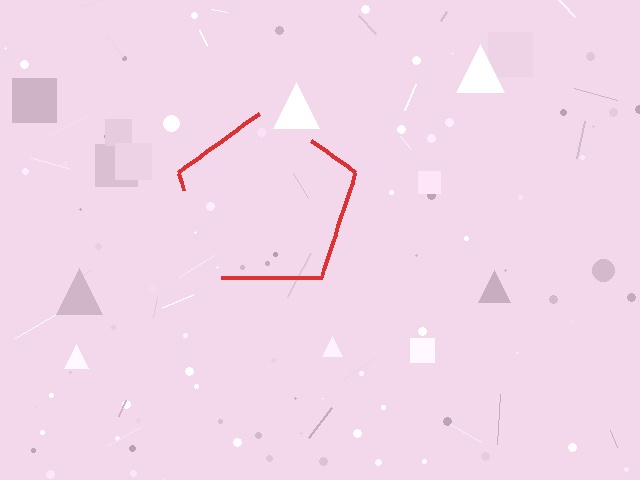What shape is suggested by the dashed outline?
The dashed outline suggests a pentagon.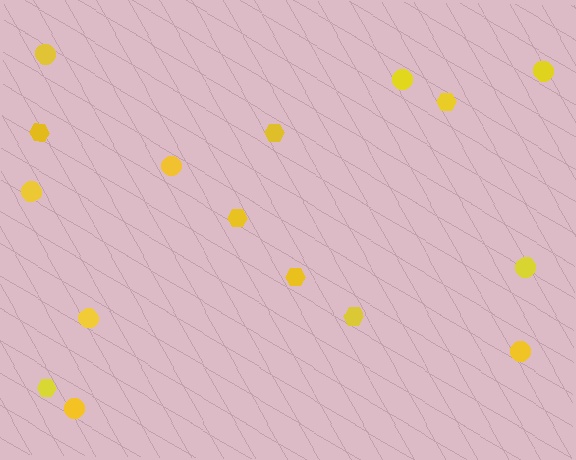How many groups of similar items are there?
There are 2 groups: one group of circles (9) and one group of hexagons (7).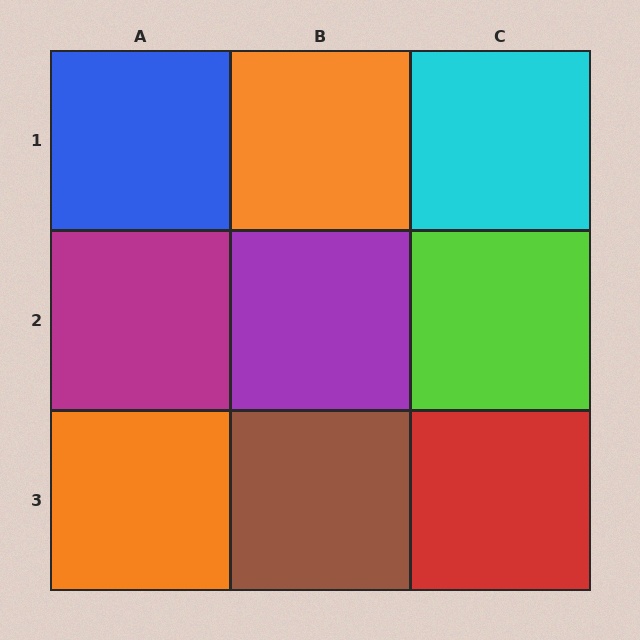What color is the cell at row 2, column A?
Magenta.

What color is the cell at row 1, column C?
Cyan.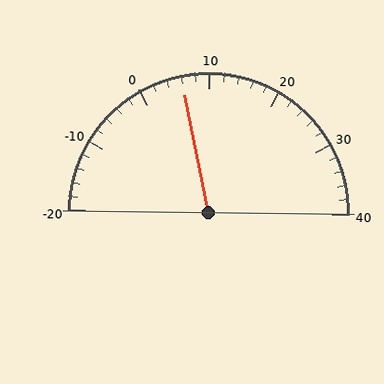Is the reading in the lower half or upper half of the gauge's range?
The reading is in the lower half of the range (-20 to 40).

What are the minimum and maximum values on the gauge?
The gauge ranges from -20 to 40.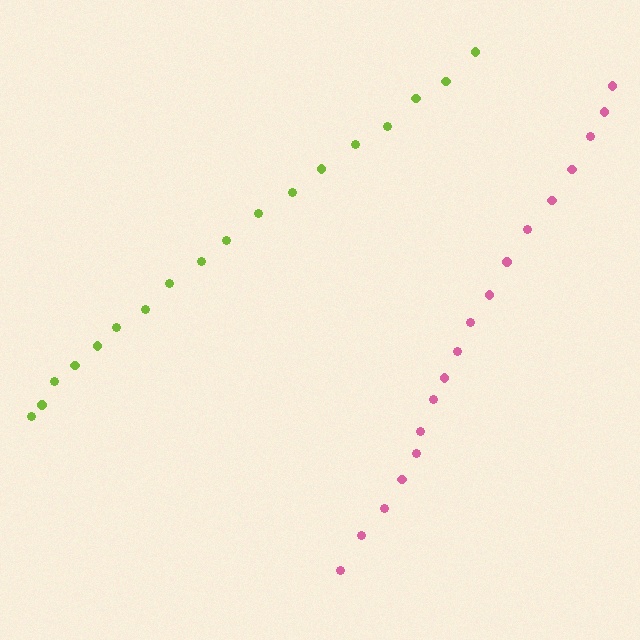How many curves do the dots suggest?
There are 2 distinct paths.